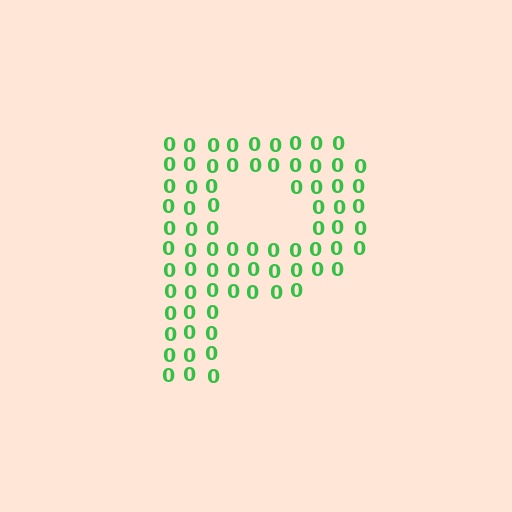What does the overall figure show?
The overall figure shows the letter P.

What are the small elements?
The small elements are digit 0's.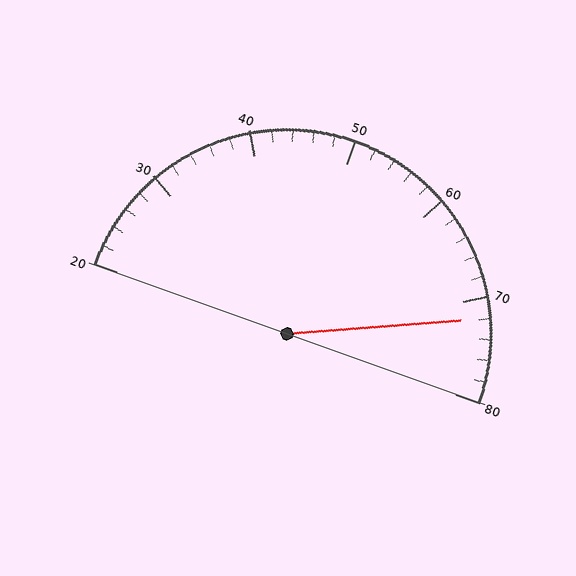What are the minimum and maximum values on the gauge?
The gauge ranges from 20 to 80.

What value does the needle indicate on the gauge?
The needle indicates approximately 72.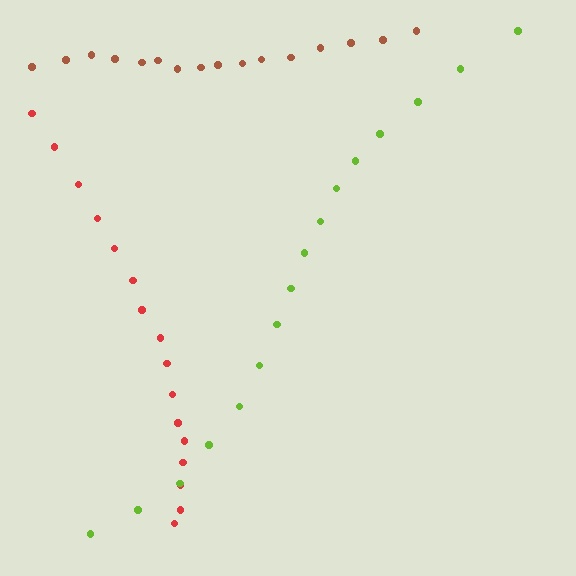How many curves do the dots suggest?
There are 3 distinct paths.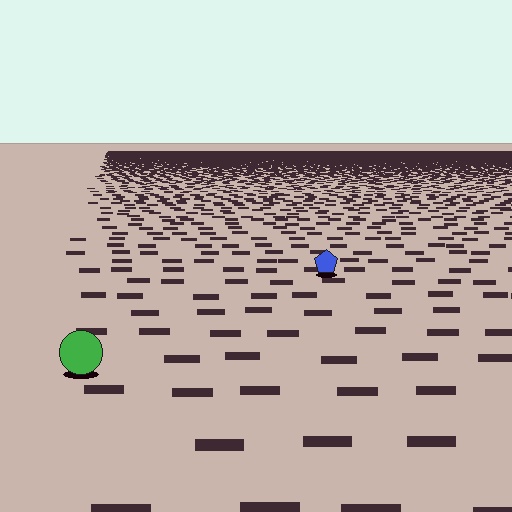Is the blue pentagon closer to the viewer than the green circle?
No. The green circle is closer — you can tell from the texture gradient: the ground texture is coarser near it.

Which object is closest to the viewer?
The green circle is closest. The texture marks near it are larger and more spread out.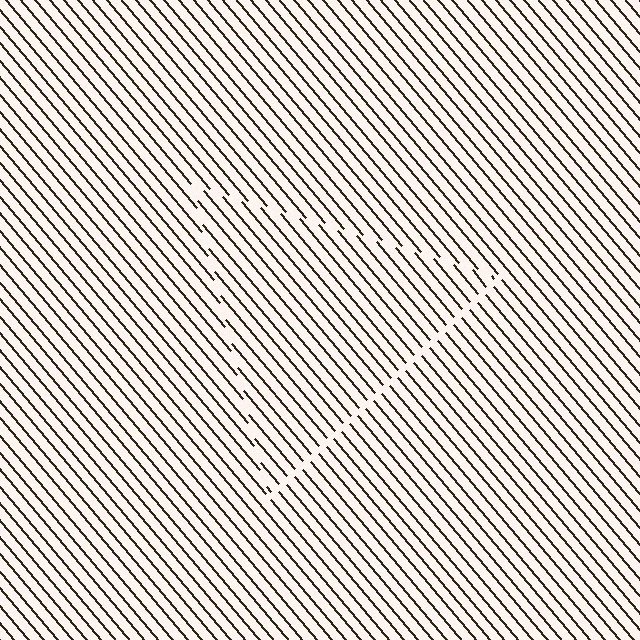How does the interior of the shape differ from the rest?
The interior of the shape contains the same grating, shifted by half a period — the contour is defined by the phase discontinuity where line-ends from the inner and outer gratings abut.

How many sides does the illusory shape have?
3 sides — the line-ends trace a triangle.